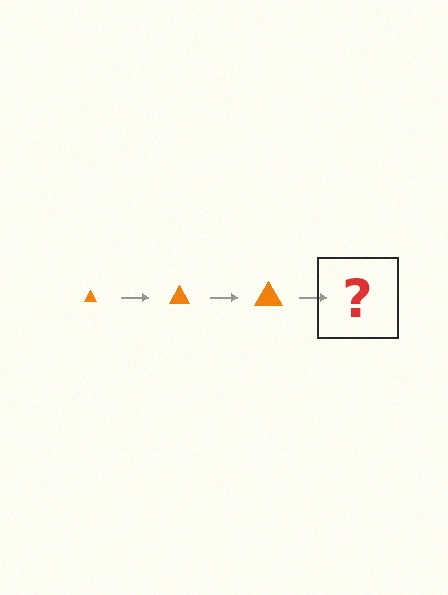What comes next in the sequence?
The next element should be an orange triangle, larger than the previous one.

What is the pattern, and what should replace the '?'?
The pattern is that the triangle gets progressively larger each step. The '?' should be an orange triangle, larger than the previous one.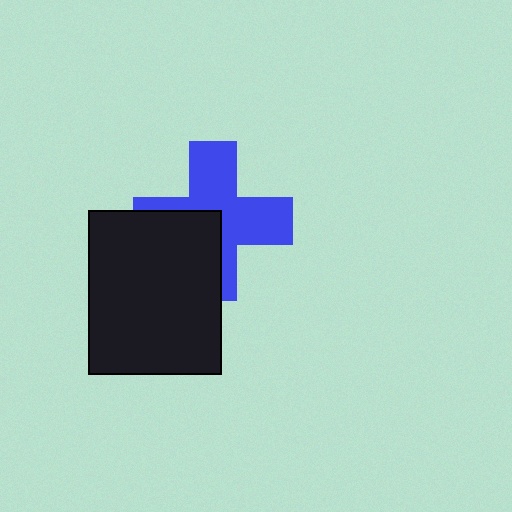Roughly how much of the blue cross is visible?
About half of it is visible (roughly 62%).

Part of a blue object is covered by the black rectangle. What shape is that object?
It is a cross.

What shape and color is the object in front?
The object in front is a black rectangle.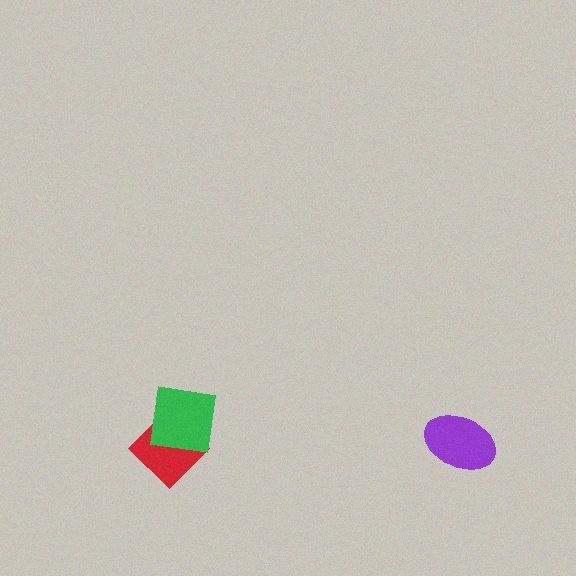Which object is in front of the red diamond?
The green square is in front of the red diamond.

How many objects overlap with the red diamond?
1 object overlaps with the red diamond.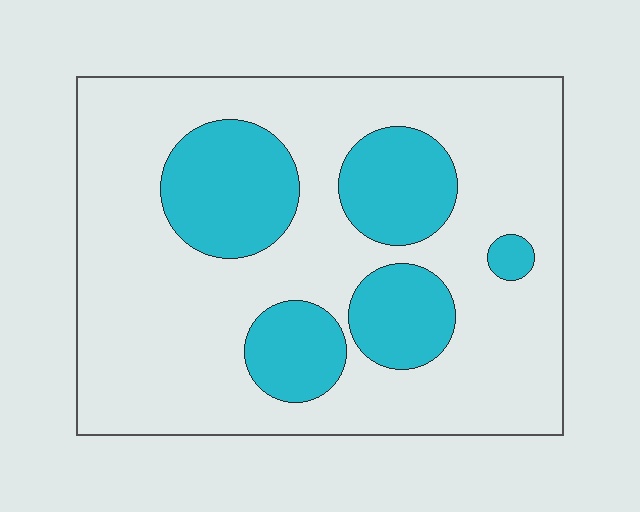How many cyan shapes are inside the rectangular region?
5.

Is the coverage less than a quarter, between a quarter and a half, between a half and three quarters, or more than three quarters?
Between a quarter and a half.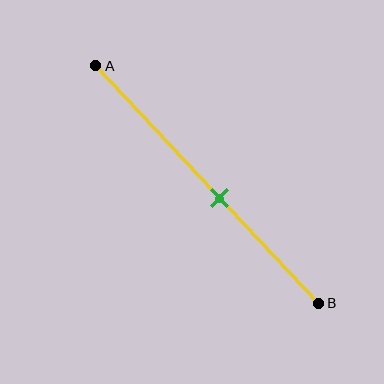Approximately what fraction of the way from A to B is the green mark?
The green mark is approximately 55% of the way from A to B.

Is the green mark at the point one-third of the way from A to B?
No, the mark is at about 55% from A, not at the 33% one-third point.